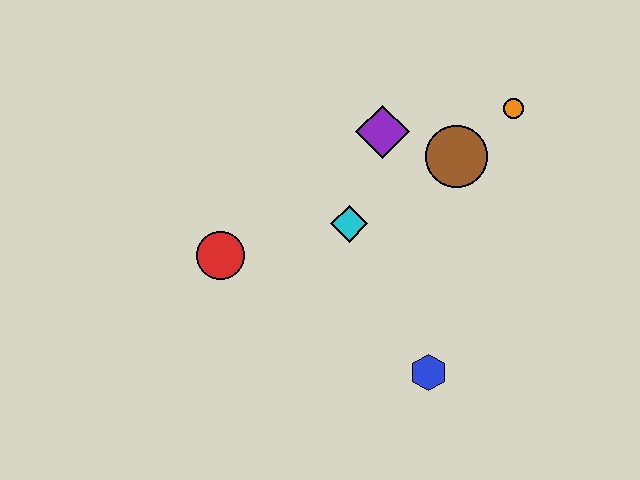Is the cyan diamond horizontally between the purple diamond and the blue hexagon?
No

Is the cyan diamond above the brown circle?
No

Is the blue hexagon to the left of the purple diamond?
No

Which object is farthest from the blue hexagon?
The orange circle is farthest from the blue hexagon.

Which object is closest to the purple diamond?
The brown circle is closest to the purple diamond.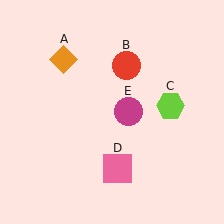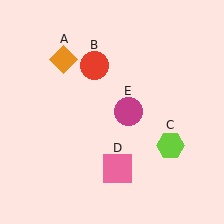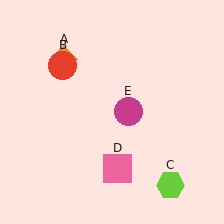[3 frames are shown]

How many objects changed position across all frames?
2 objects changed position: red circle (object B), lime hexagon (object C).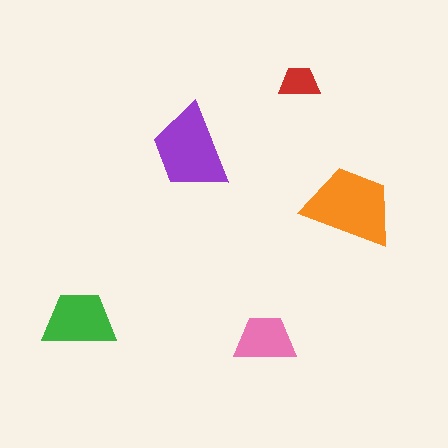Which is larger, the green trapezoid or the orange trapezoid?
The orange one.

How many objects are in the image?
There are 5 objects in the image.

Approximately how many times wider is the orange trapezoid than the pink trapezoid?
About 1.5 times wider.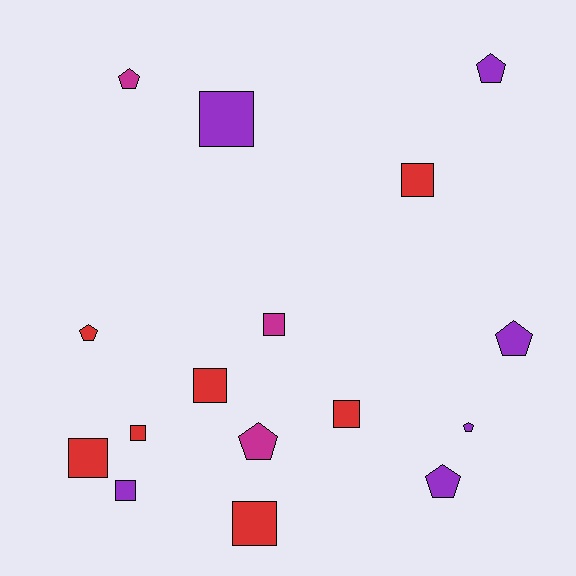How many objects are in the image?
There are 16 objects.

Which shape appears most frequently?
Square, with 9 objects.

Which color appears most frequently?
Red, with 7 objects.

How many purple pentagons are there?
There are 4 purple pentagons.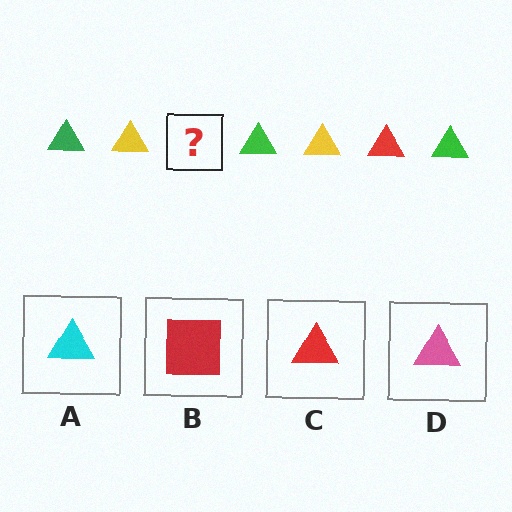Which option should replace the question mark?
Option C.